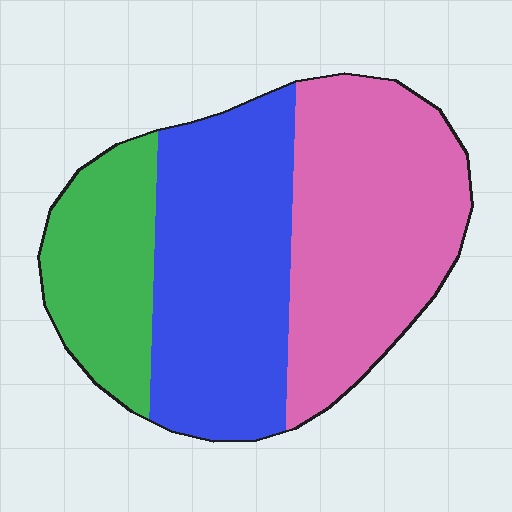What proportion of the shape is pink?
Pink covers 40% of the shape.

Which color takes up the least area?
Green, at roughly 20%.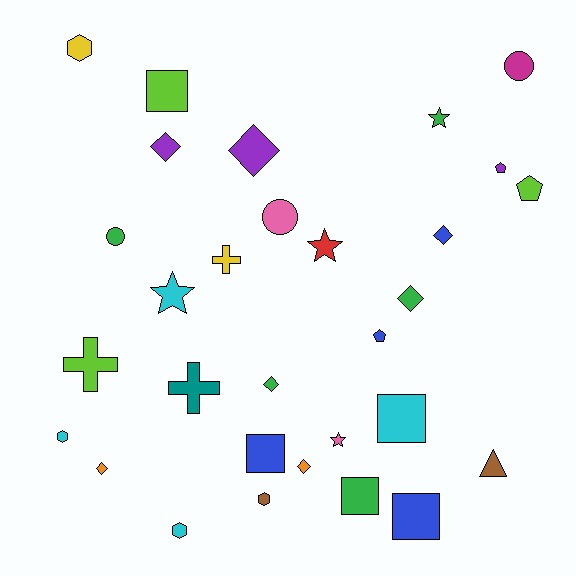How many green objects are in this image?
There are 5 green objects.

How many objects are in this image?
There are 30 objects.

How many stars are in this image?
There are 4 stars.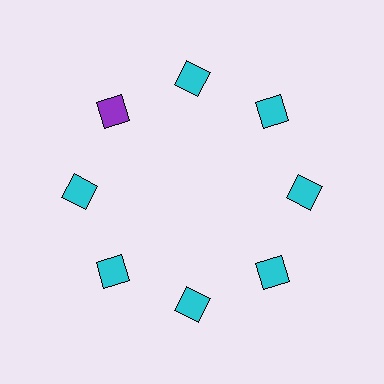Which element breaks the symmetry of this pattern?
The purple square at roughly the 10 o'clock position breaks the symmetry. All other shapes are cyan squares.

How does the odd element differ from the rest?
It has a different color: purple instead of cyan.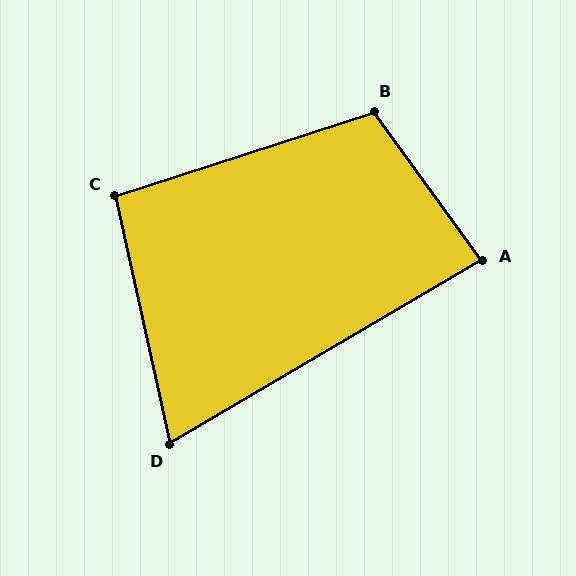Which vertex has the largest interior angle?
B, at approximately 108 degrees.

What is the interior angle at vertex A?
Approximately 85 degrees (acute).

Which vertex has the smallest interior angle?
D, at approximately 72 degrees.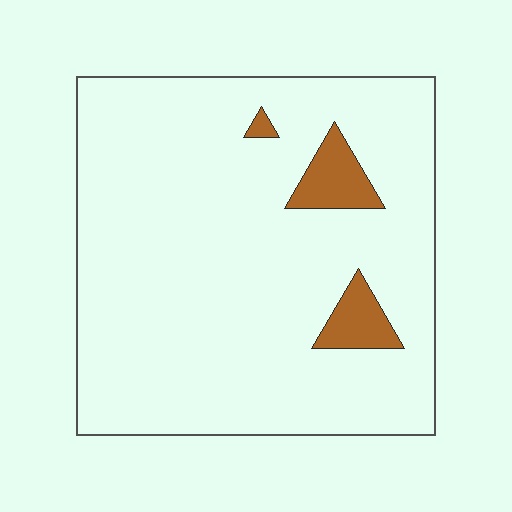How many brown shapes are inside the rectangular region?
3.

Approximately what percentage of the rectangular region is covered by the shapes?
Approximately 5%.